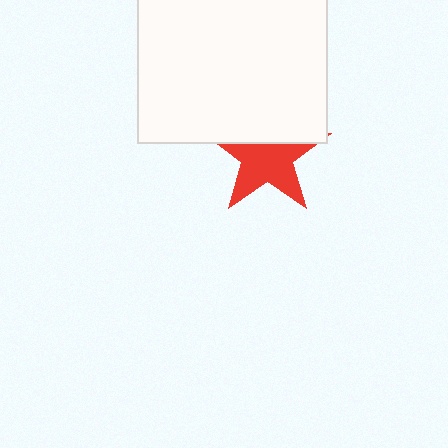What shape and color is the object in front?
The object in front is a white square.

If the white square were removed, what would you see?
You would see the complete red star.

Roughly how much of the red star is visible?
About half of it is visible (roughly 64%).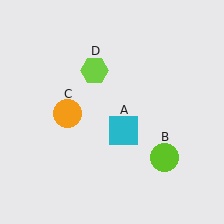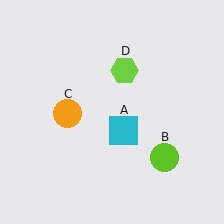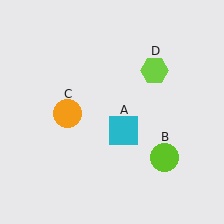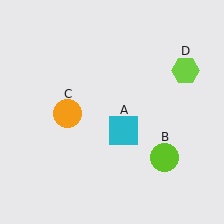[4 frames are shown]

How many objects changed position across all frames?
1 object changed position: lime hexagon (object D).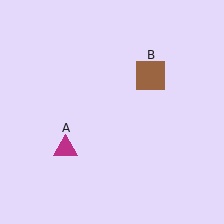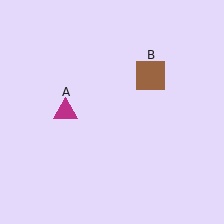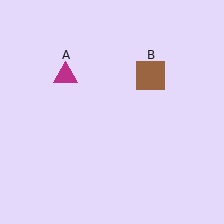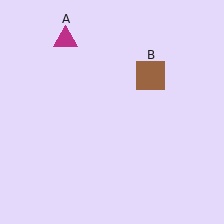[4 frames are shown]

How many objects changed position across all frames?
1 object changed position: magenta triangle (object A).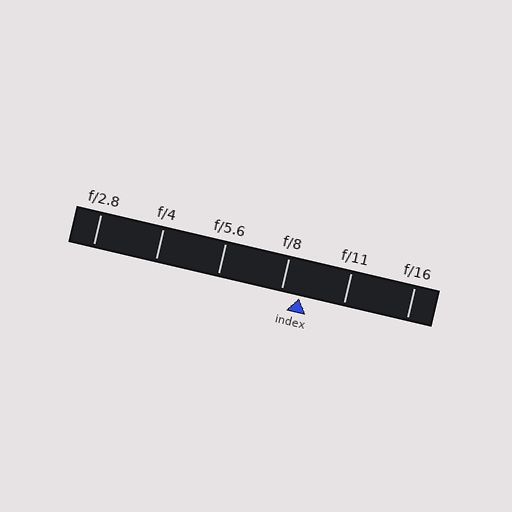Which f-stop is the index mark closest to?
The index mark is closest to f/8.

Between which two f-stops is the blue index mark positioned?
The index mark is between f/8 and f/11.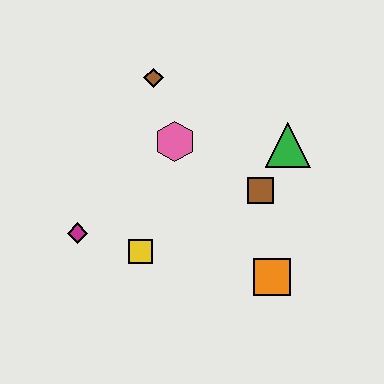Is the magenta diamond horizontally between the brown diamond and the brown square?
No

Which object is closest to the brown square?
The green triangle is closest to the brown square.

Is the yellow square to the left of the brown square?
Yes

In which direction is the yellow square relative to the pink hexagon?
The yellow square is below the pink hexagon.